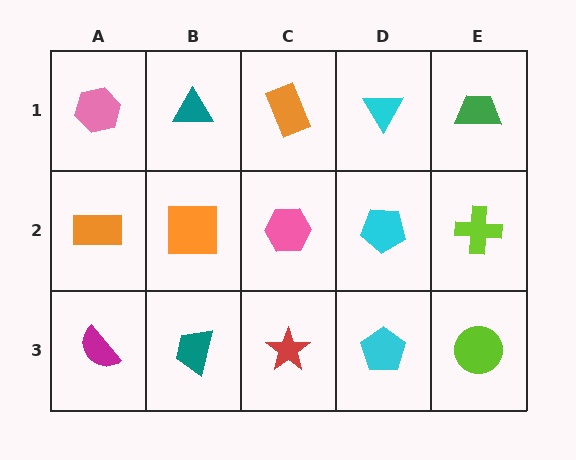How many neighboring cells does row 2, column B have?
4.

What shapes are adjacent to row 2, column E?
A green trapezoid (row 1, column E), a lime circle (row 3, column E), a cyan pentagon (row 2, column D).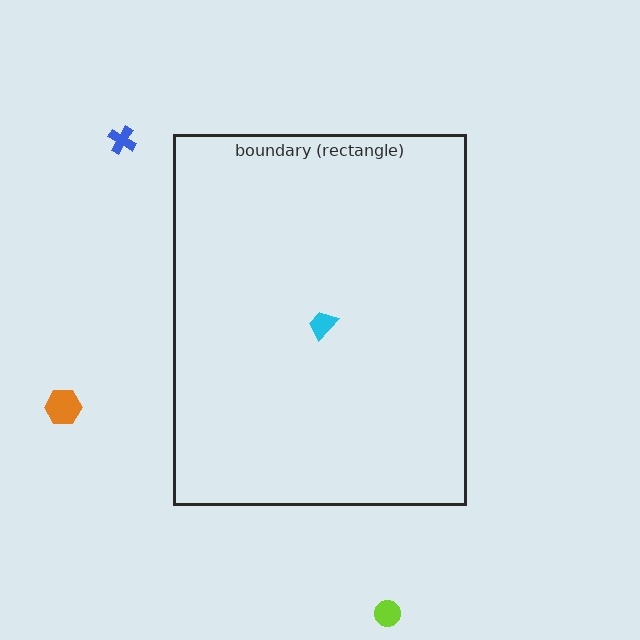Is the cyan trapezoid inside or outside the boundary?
Inside.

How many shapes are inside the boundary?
1 inside, 3 outside.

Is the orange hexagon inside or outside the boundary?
Outside.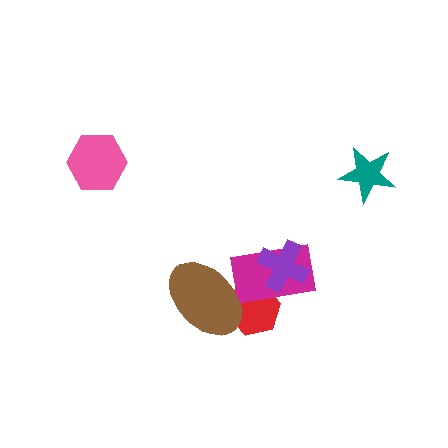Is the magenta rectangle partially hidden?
Yes, it is partially covered by another shape.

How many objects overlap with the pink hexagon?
0 objects overlap with the pink hexagon.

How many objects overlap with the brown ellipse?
2 objects overlap with the brown ellipse.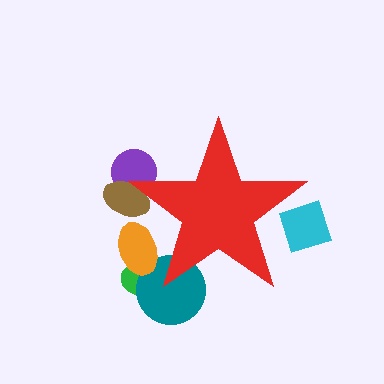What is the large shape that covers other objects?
A red star.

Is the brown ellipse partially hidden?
Yes, the brown ellipse is partially hidden behind the red star.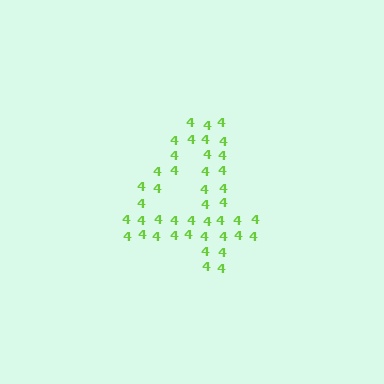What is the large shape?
The large shape is the digit 4.